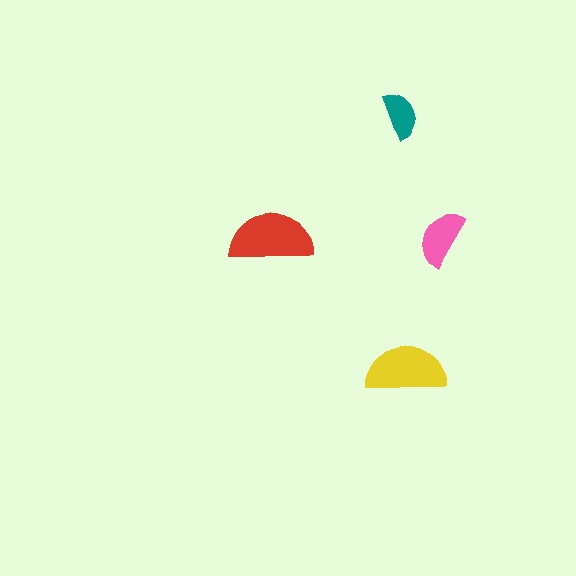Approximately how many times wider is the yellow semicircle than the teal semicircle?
About 1.5 times wider.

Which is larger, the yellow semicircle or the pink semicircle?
The yellow one.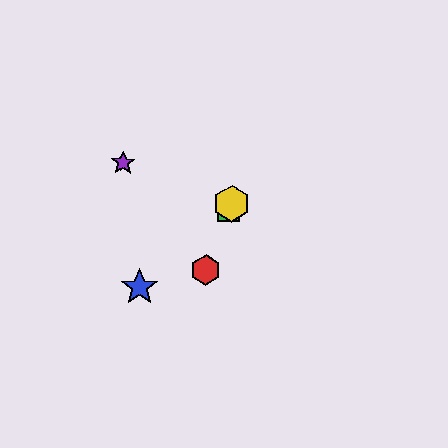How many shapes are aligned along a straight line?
3 shapes (the red hexagon, the green square, the yellow hexagon) are aligned along a straight line.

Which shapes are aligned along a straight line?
The red hexagon, the green square, the yellow hexagon are aligned along a straight line.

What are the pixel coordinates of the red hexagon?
The red hexagon is at (206, 270).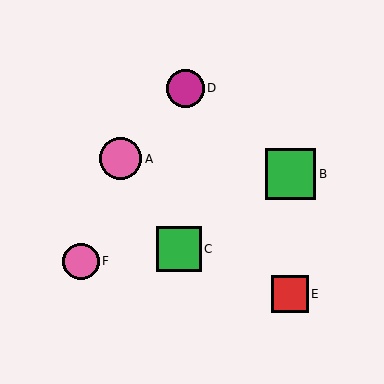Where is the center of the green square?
The center of the green square is at (290, 174).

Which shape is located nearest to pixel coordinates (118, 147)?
The pink circle (labeled A) at (121, 159) is nearest to that location.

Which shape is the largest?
The green square (labeled B) is the largest.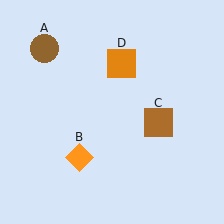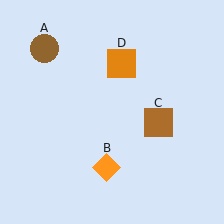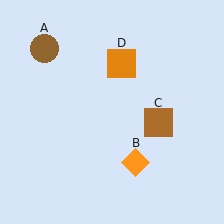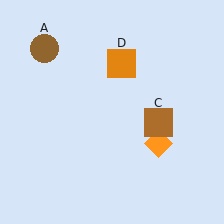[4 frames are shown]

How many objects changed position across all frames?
1 object changed position: orange diamond (object B).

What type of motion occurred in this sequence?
The orange diamond (object B) rotated counterclockwise around the center of the scene.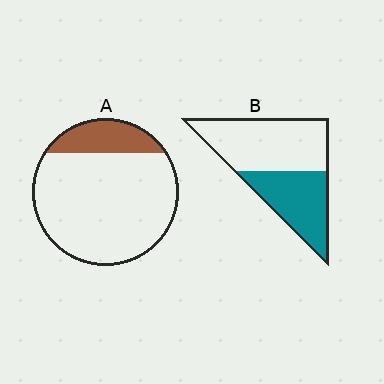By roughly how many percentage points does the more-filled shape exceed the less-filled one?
By roughly 25 percentage points (B over A).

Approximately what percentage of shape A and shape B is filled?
A is approximately 20% and B is approximately 40%.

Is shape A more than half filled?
No.